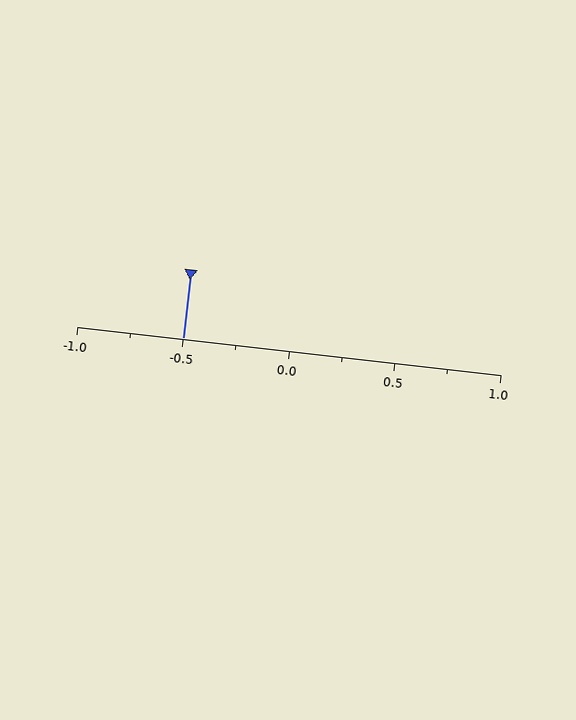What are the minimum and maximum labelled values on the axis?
The axis runs from -1.0 to 1.0.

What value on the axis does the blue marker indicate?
The marker indicates approximately -0.5.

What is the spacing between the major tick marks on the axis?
The major ticks are spaced 0.5 apart.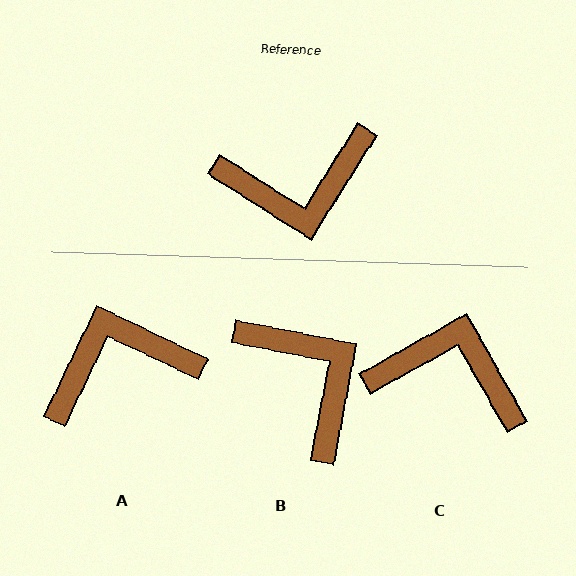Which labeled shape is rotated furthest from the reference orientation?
A, about 173 degrees away.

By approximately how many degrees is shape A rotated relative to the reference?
Approximately 173 degrees clockwise.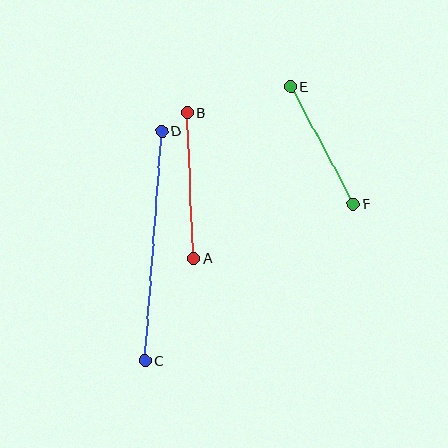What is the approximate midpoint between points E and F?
The midpoint is at approximately (322, 146) pixels.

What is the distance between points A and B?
The distance is approximately 146 pixels.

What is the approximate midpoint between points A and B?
The midpoint is at approximately (190, 186) pixels.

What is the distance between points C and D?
The distance is approximately 230 pixels.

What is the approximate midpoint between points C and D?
The midpoint is at approximately (153, 246) pixels.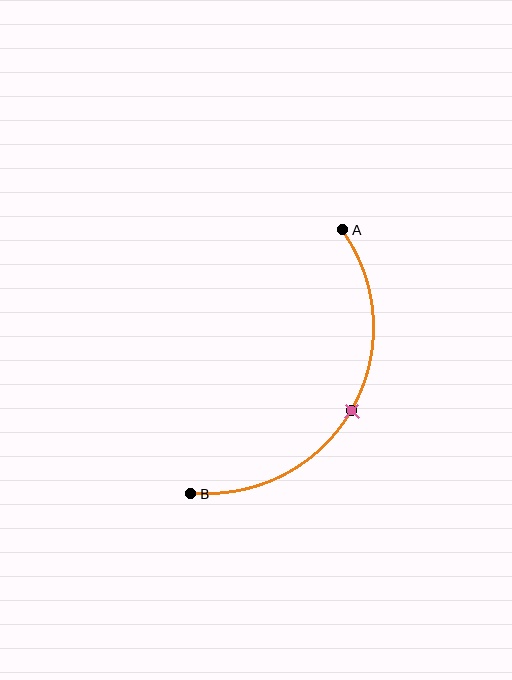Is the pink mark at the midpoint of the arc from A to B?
Yes. The pink mark lies on the arc at equal arc-length from both A and B — it is the arc midpoint.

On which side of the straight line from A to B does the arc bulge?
The arc bulges to the right of the straight line connecting A and B.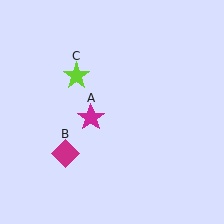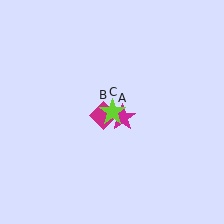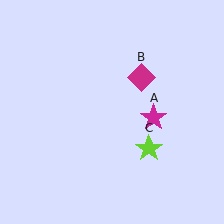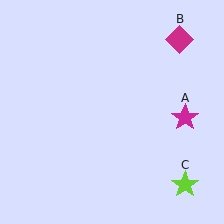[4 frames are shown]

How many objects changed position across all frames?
3 objects changed position: magenta star (object A), magenta diamond (object B), lime star (object C).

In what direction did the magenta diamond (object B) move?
The magenta diamond (object B) moved up and to the right.